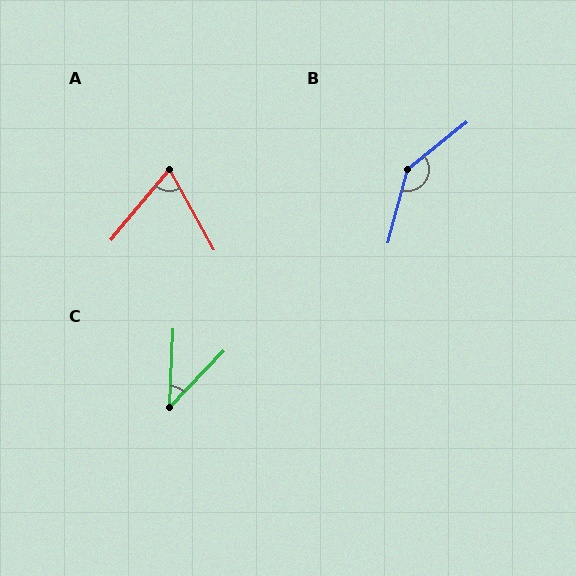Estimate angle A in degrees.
Approximately 69 degrees.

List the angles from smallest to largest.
C (42°), A (69°), B (144°).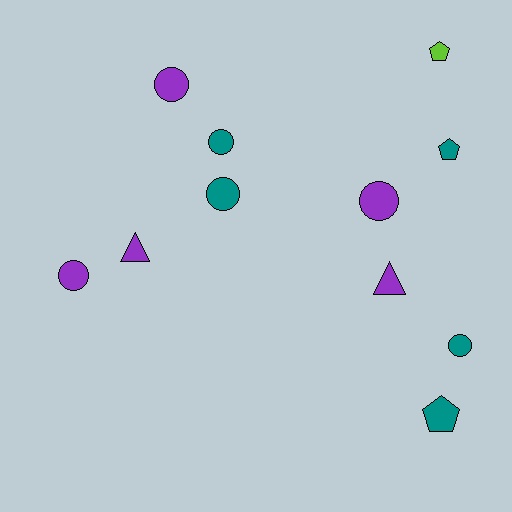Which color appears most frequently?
Purple, with 5 objects.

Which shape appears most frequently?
Circle, with 6 objects.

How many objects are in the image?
There are 11 objects.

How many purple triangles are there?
There are 2 purple triangles.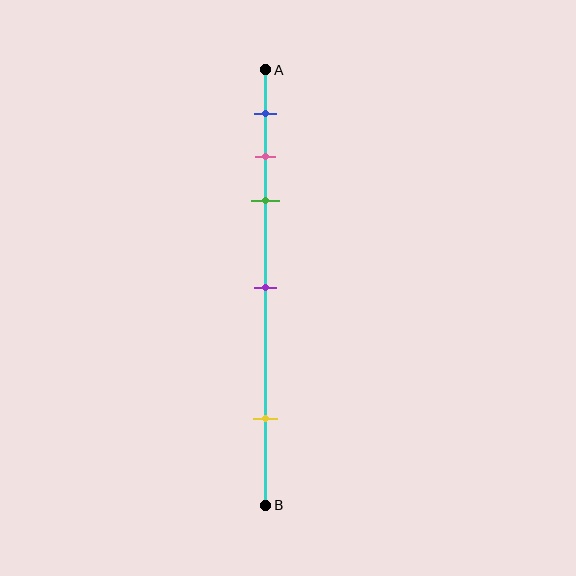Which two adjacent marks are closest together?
The pink and green marks are the closest adjacent pair.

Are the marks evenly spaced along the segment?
No, the marks are not evenly spaced.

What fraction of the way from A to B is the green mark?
The green mark is approximately 30% (0.3) of the way from A to B.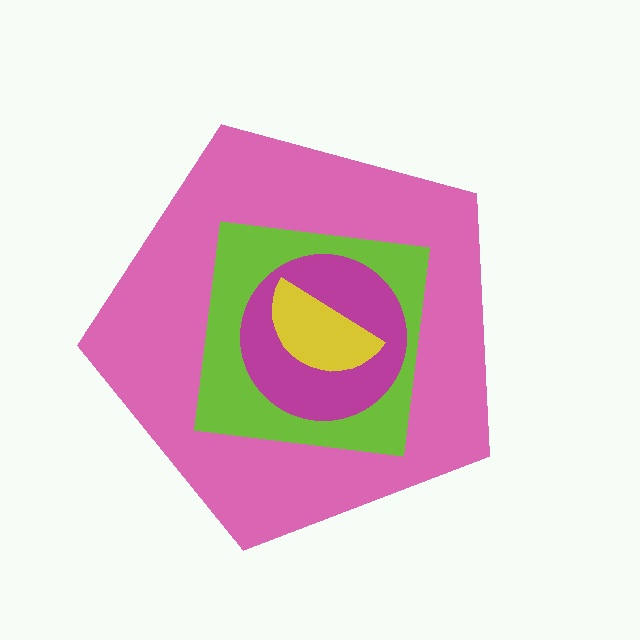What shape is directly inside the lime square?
The magenta circle.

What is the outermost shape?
The pink pentagon.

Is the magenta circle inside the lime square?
Yes.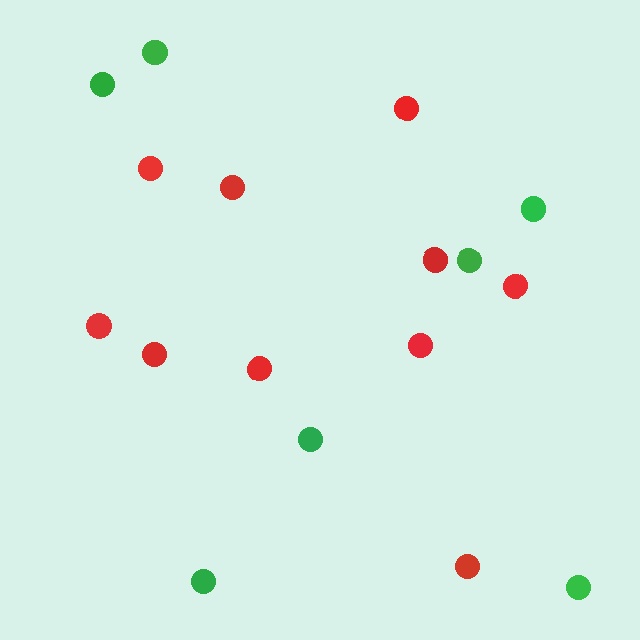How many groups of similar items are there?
There are 2 groups: one group of green circles (7) and one group of red circles (10).